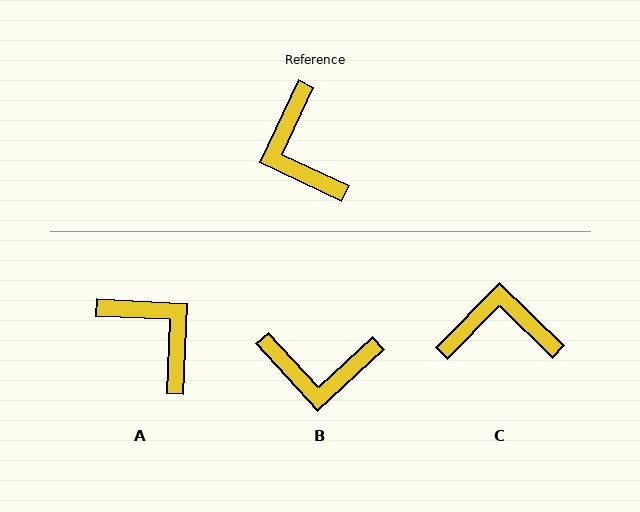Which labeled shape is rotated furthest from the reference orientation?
A, about 157 degrees away.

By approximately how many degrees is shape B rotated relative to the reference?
Approximately 68 degrees counter-clockwise.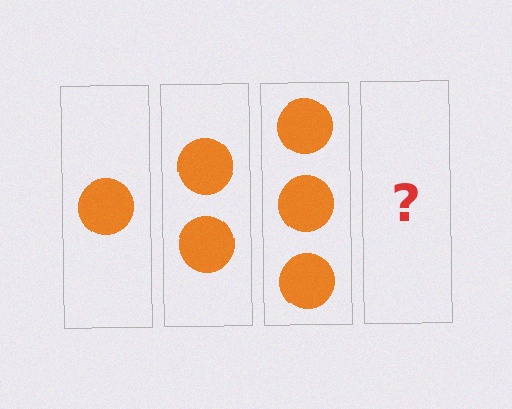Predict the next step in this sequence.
The next step is 4 circles.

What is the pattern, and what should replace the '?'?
The pattern is that each step adds one more circle. The '?' should be 4 circles.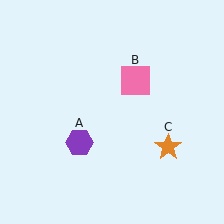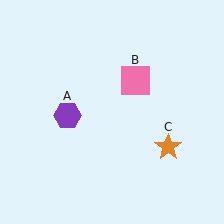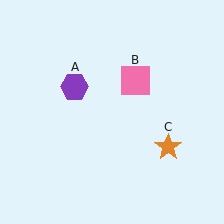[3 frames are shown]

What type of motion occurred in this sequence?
The purple hexagon (object A) rotated clockwise around the center of the scene.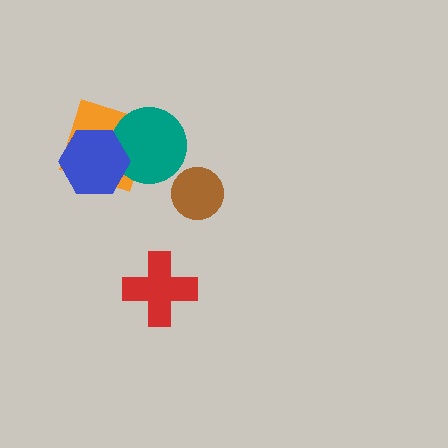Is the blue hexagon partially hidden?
No, no other shape covers it.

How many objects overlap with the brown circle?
0 objects overlap with the brown circle.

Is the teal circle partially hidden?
Yes, it is partially covered by another shape.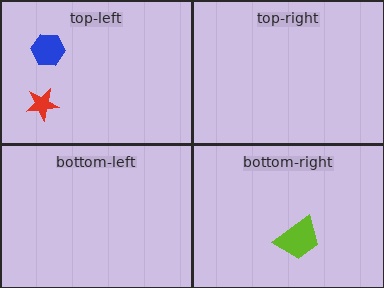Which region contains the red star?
The top-left region.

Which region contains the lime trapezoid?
The bottom-right region.